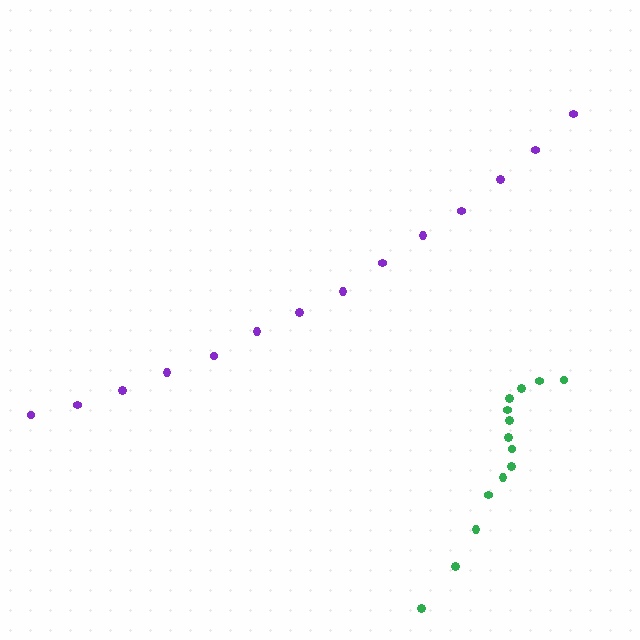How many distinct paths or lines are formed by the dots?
There are 2 distinct paths.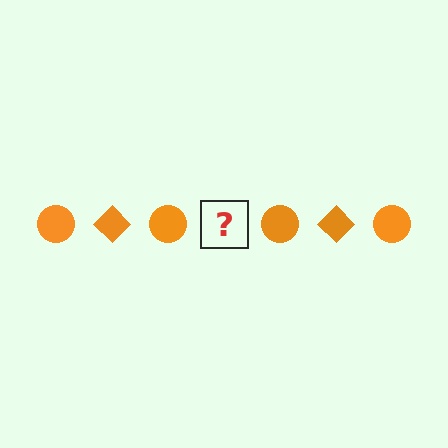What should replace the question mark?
The question mark should be replaced with an orange diamond.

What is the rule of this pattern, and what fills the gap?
The rule is that the pattern cycles through circle, diamond shapes in orange. The gap should be filled with an orange diamond.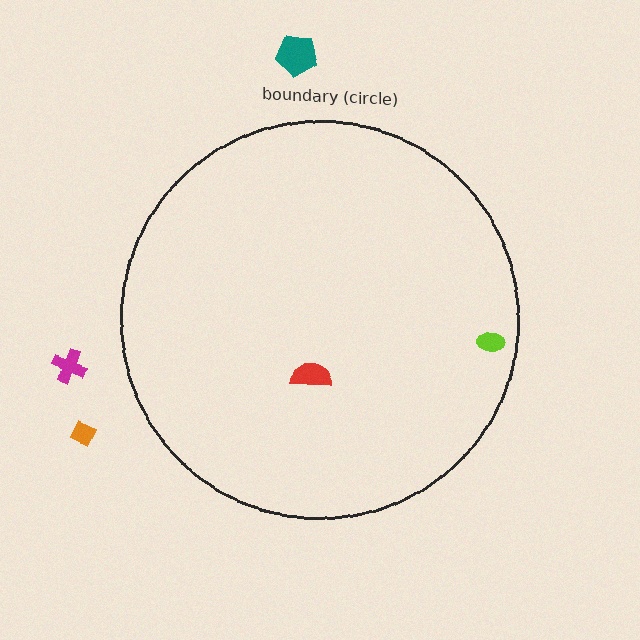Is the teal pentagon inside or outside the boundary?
Outside.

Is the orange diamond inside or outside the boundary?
Outside.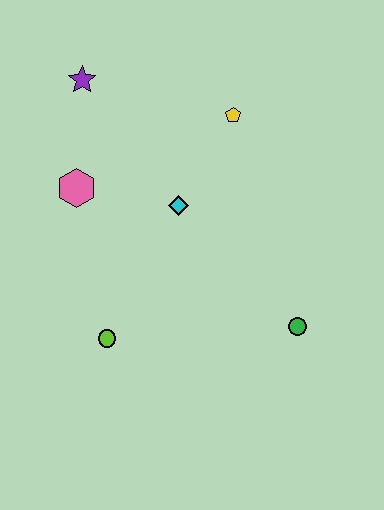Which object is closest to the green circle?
The cyan diamond is closest to the green circle.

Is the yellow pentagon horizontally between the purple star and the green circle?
Yes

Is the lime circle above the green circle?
No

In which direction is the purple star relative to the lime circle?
The purple star is above the lime circle.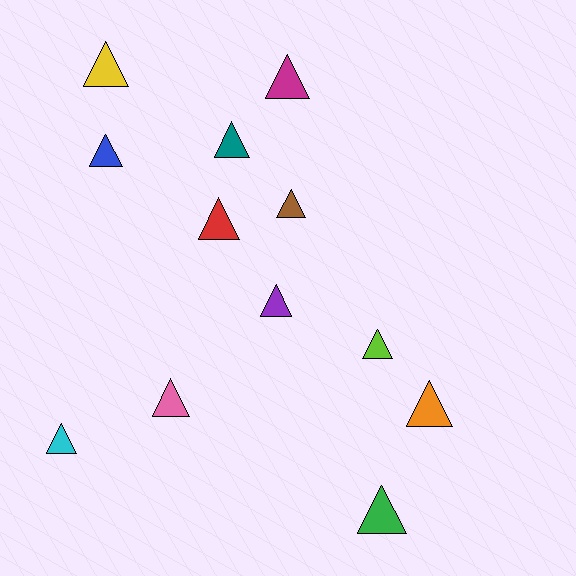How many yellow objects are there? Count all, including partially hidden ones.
There is 1 yellow object.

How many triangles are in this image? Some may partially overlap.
There are 12 triangles.